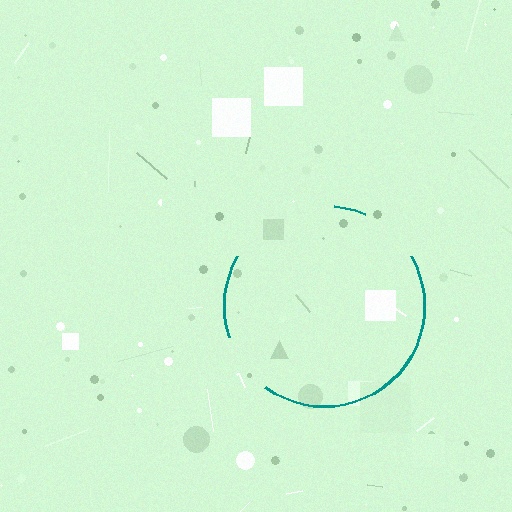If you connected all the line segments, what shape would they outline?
They would outline a circle.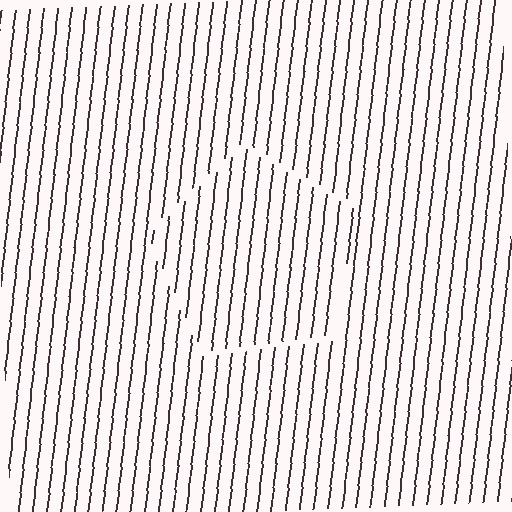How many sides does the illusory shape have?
5 sides — the line-ends trace a pentagon.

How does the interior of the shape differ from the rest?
The interior of the shape contains the same grating, shifted by half a period — the contour is defined by the phase discontinuity where line-ends from the inner and outer gratings abut.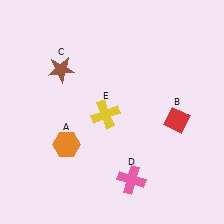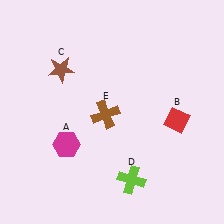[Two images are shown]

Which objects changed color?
A changed from orange to magenta. D changed from pink to lime. E changed from yellow to brown.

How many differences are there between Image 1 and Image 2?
There are 3 differences between the two images.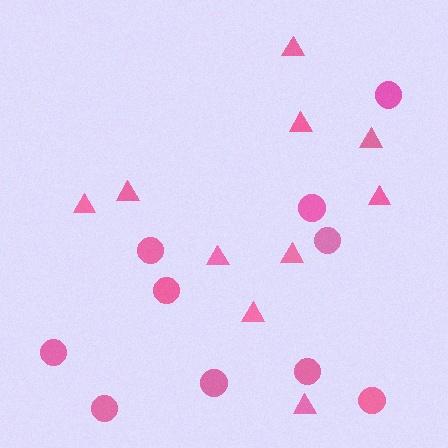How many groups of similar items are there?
There are 2 groups: one group of circles (10) and one group of triangles (10).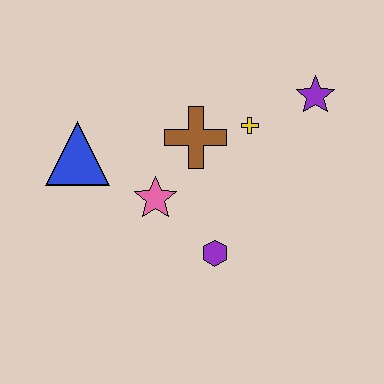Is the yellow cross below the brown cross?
No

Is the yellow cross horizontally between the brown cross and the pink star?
No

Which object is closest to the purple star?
The yellow cross is closest to the purple star.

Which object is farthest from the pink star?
The purple star is farthest from the pink star.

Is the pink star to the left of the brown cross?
Yes